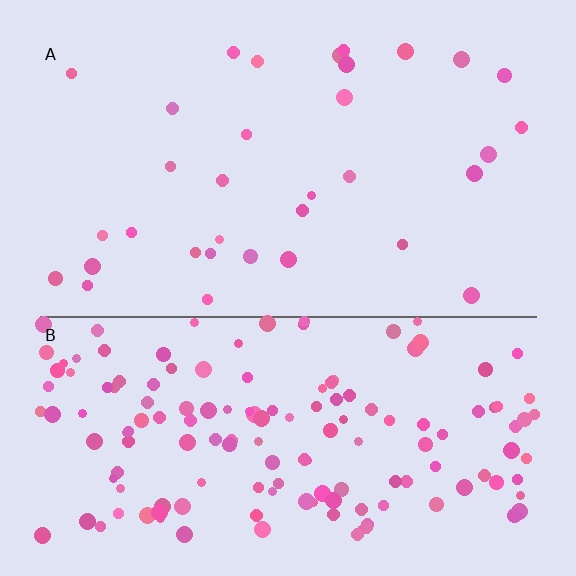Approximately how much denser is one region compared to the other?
Approximately 4.6× — region B over region A.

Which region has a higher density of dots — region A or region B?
B (the bottom).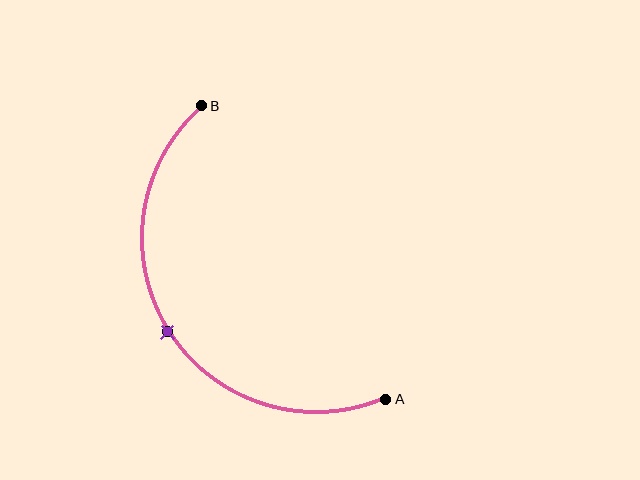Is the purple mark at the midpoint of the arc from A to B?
Yes. The purple mark lies on the arc at equal arc-length from both A and B — it is the arc midpoint.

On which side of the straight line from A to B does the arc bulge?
The arc bulges to the left of the straight line connecting A and B.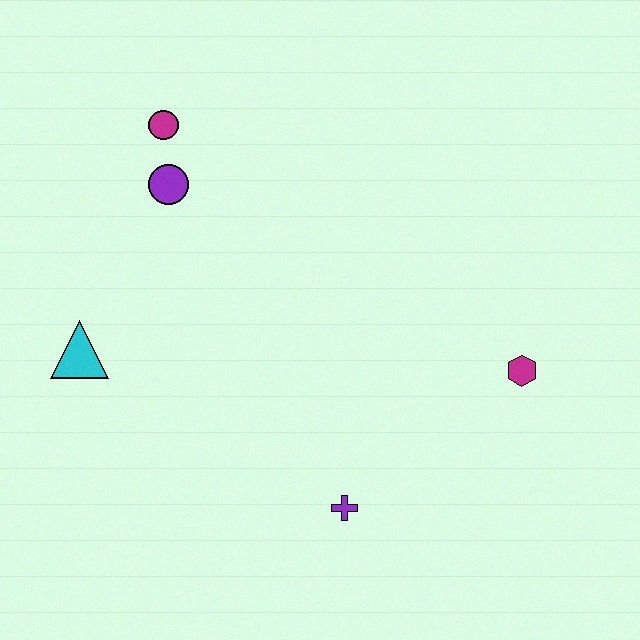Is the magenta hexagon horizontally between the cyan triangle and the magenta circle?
No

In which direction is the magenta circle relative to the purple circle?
The magenta circle is above the purple circle.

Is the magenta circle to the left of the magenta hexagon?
Yes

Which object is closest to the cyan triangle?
The purple circle is closest to the cyan triangle.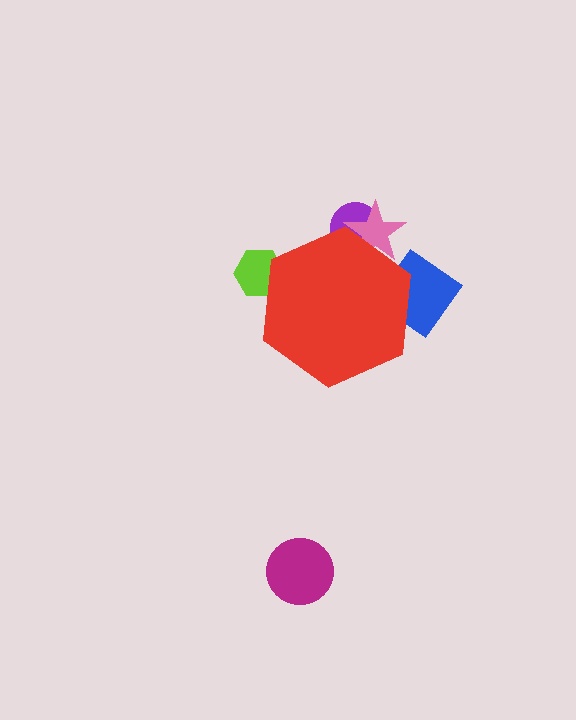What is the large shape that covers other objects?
A red hexagon.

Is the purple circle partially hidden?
Yes, the purple circle is partially hidden behind the red hexagon.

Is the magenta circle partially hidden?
No, the magenta circle is fully visible.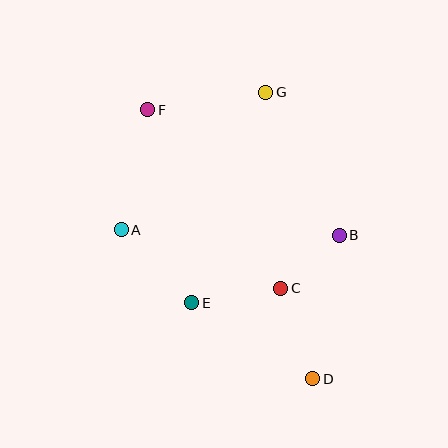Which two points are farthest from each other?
Points D and F are farthest from each other.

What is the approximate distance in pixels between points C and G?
The distance between C and G is approximately 196 pixels.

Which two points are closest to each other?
Points B and C are closest to each other.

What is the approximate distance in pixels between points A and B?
The distance between A and B is approximately 218 pixels.